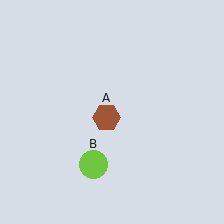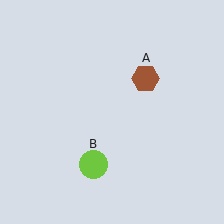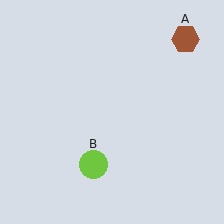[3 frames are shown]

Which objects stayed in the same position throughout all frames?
Lime circle (object B) remained stationary.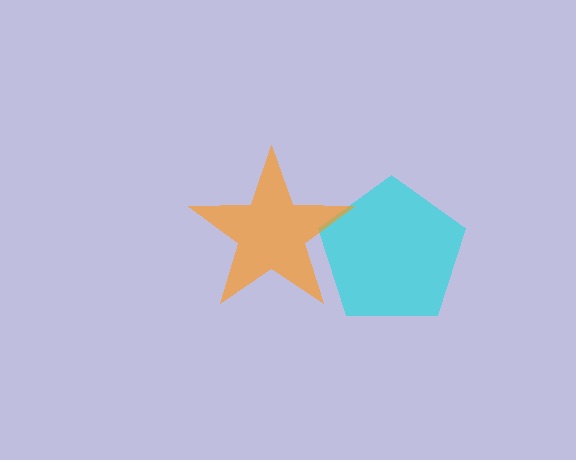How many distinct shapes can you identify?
There are 2 distinct shapes: a cyan pentagon, an orange star.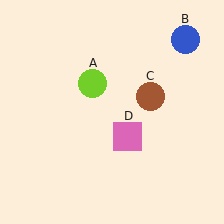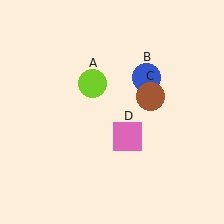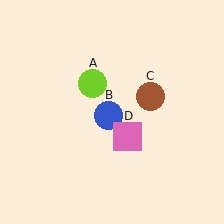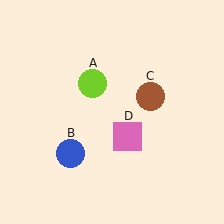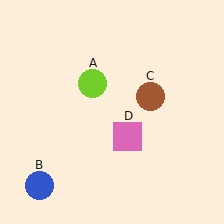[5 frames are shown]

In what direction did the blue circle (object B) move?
The blue circle (object B) moved down and to the left.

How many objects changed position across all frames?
1 object changed position: blue circle (object B).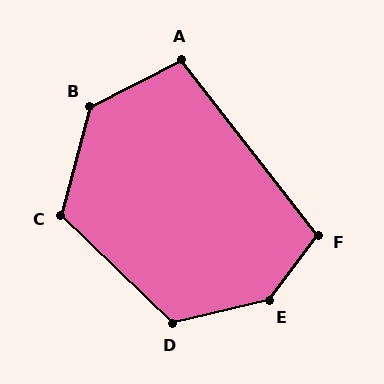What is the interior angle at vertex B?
Approximately 132 degrees (obtuse).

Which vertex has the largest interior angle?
E, at approximately 140 degrees.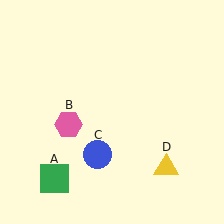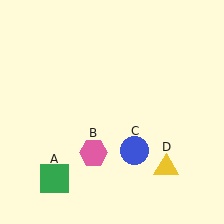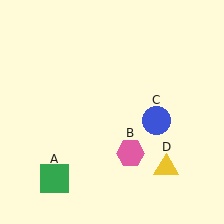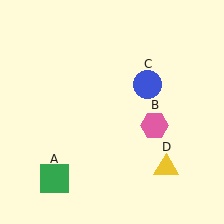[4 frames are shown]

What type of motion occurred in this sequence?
The pink hexagon (object B), blue circle (object C) rotated counterclockwise around the center of the scene.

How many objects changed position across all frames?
2 objects changed position: pink hexagon (object B), blue circle (object C).